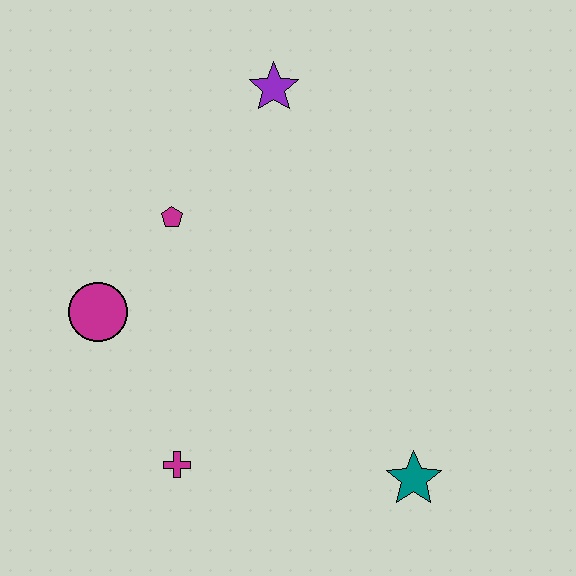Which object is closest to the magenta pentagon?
The magenta circle is closest to the magenta pentagon.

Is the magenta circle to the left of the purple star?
Yes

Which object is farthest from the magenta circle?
The teal star is farthest from the magenta circle.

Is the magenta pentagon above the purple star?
No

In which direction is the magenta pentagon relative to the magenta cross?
The magenta pentagon is above the magenta cross.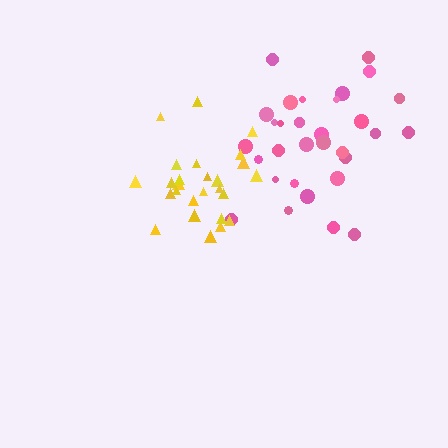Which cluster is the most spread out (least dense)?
Pink.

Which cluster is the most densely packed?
Yellow.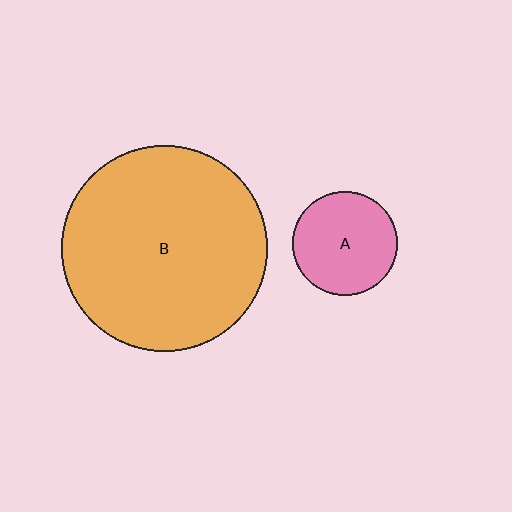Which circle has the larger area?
Circle B (orange).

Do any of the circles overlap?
No, none of the circles overlap.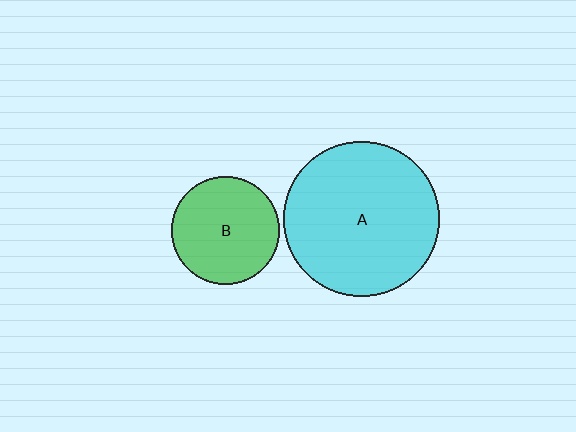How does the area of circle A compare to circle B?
Approximately 2.1 times.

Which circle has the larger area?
Circle A (cyan).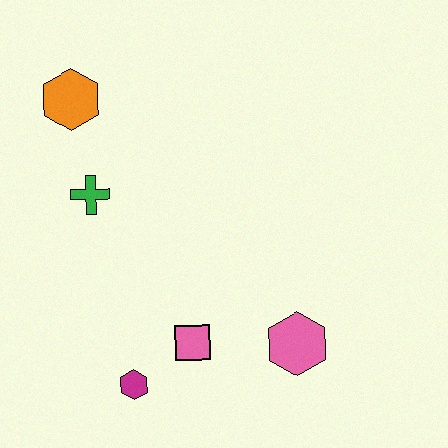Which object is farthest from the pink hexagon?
The orange hexagon is farthest from the pink hexagon.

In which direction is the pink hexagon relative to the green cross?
The pink hexagon is to the right of the green cross.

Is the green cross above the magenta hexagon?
Yes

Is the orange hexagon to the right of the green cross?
No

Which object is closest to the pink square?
The magenta hexagon is closest to the pink square.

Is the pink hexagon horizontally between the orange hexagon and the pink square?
No